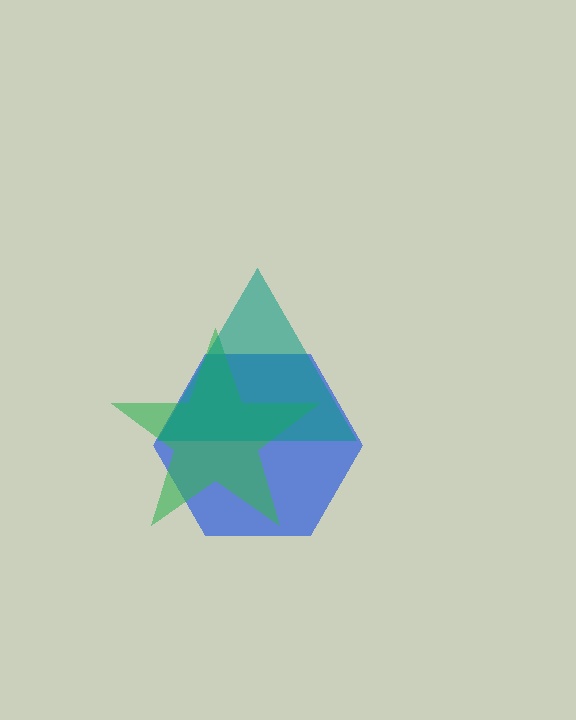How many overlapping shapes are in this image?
There are 3 overlapping shapes in the image.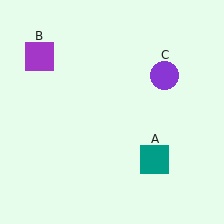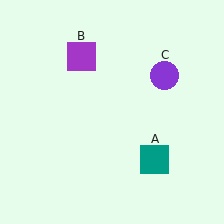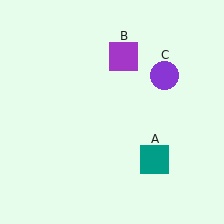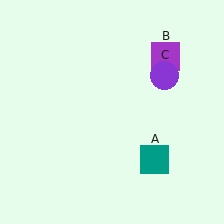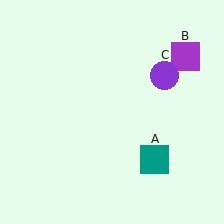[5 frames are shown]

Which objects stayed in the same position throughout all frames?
Teal square (object A) and purple circle (object C) remained stationary.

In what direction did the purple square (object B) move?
The purple square (object B) moved right.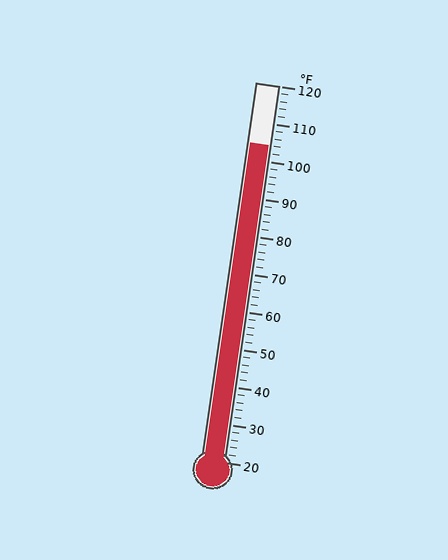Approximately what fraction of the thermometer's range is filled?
The thermometer is filled to approximately 85% of its range.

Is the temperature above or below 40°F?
The temperature is above 40°F.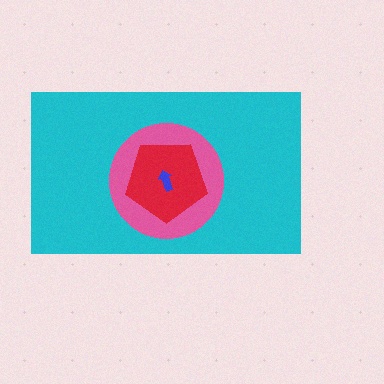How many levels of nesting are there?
4.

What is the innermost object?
The blue arrow.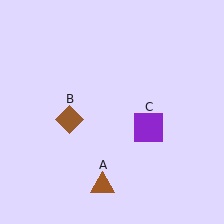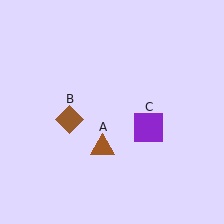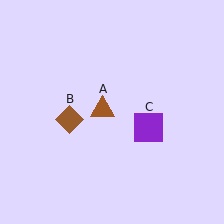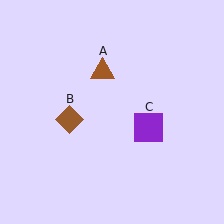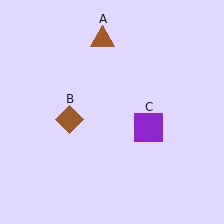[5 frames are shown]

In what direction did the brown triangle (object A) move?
The brown triangle (object A) moved up.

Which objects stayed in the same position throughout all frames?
Brown diamond (object B) and purple square (object C) remained stationary.